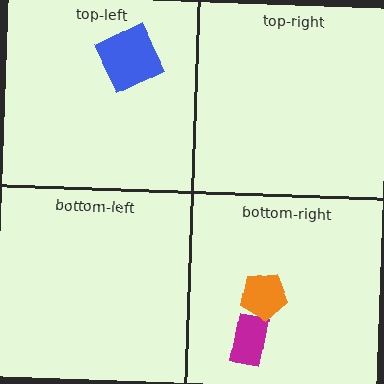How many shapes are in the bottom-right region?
2.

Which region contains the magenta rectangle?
The bottom-right region.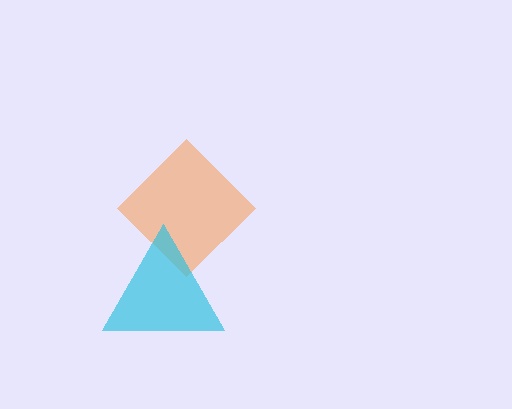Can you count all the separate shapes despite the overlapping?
Yes, there are 2 separate shapes.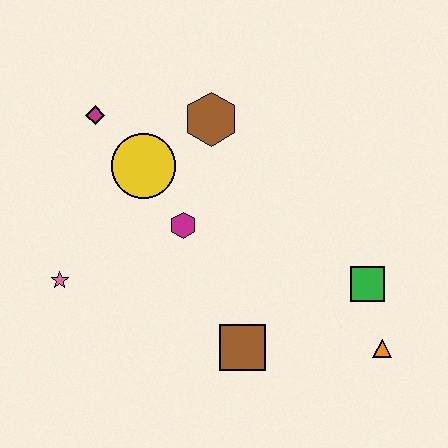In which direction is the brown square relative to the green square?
The brown square is to the left of the green square.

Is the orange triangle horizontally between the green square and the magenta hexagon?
No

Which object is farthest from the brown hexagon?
The orange triangle is farthest from the brown hexagon.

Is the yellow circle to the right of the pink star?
Yes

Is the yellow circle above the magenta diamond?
No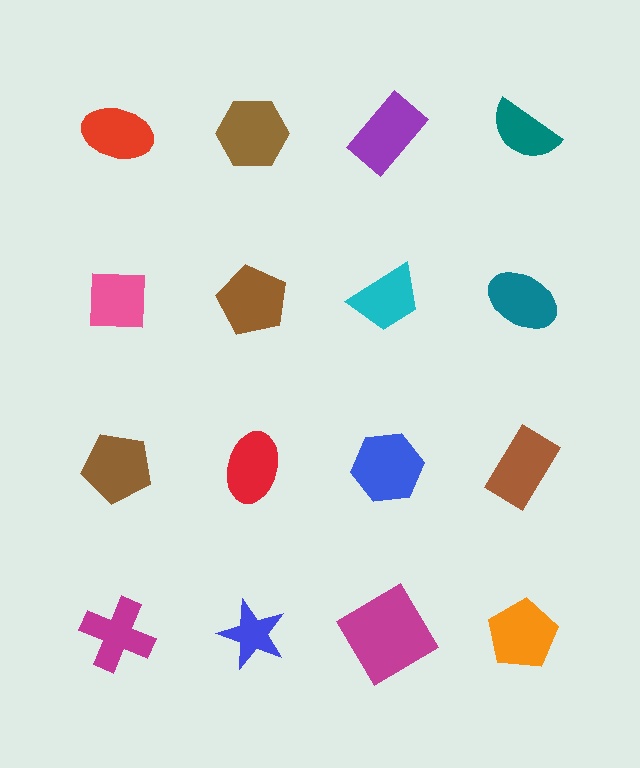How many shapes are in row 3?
4 shapes.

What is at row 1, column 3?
A purple rectangle.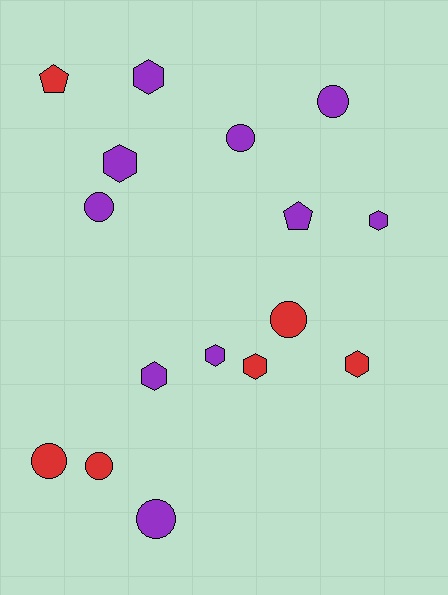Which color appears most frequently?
Purple, with 10 objects.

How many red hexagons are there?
There are 2 red hexagons.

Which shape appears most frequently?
Circle, with 7 objects.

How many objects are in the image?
There are 16 objects.